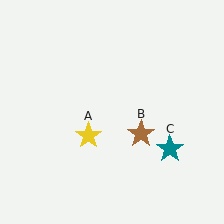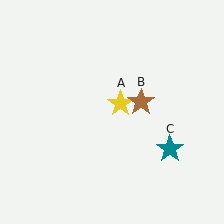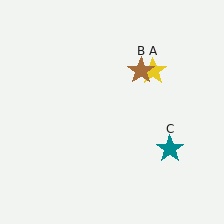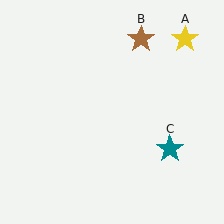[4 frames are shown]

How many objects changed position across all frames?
2 objects changed position: yellow star (object A), brown star (object B).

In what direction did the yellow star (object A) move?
The yellow star (object A) moved up and to the right.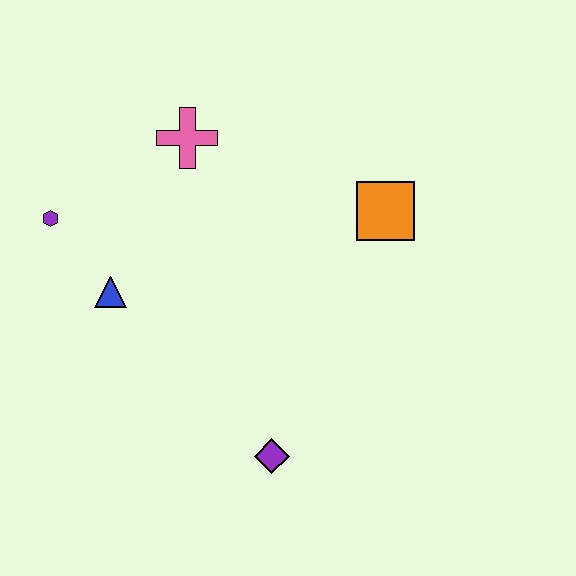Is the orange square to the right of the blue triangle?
Yes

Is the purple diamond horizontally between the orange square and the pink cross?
Yes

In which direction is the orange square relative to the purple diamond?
The orange square is above the purple diamond.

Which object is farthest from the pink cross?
The purple diamond is farthest from the pink cross.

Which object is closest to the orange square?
The pink cross is closest to the orange square.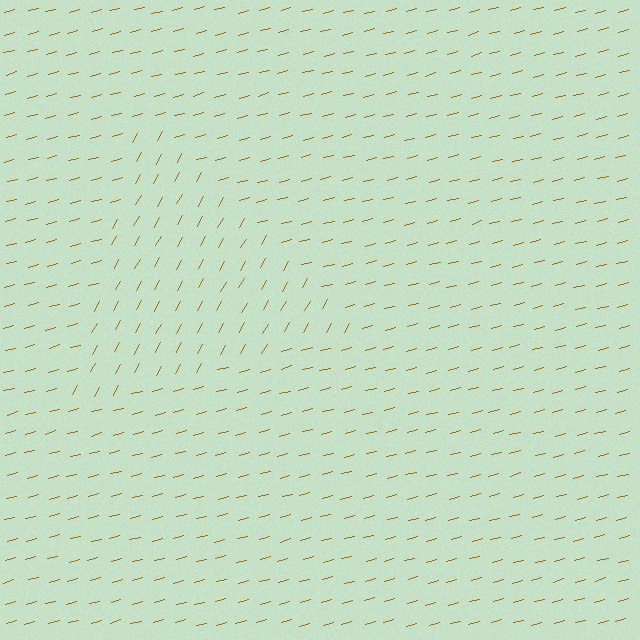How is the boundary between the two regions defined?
The boundary is defined purely by a change in line orientation (approximately 45 degrees difference). All lines are the same color and thickness.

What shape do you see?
I see a triangle.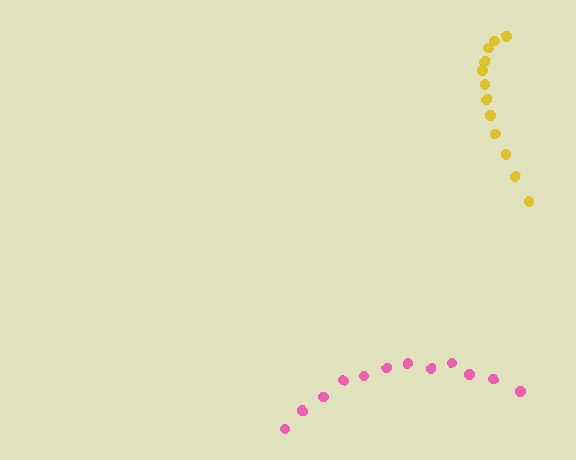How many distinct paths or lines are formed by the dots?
There are 2 distinct paths.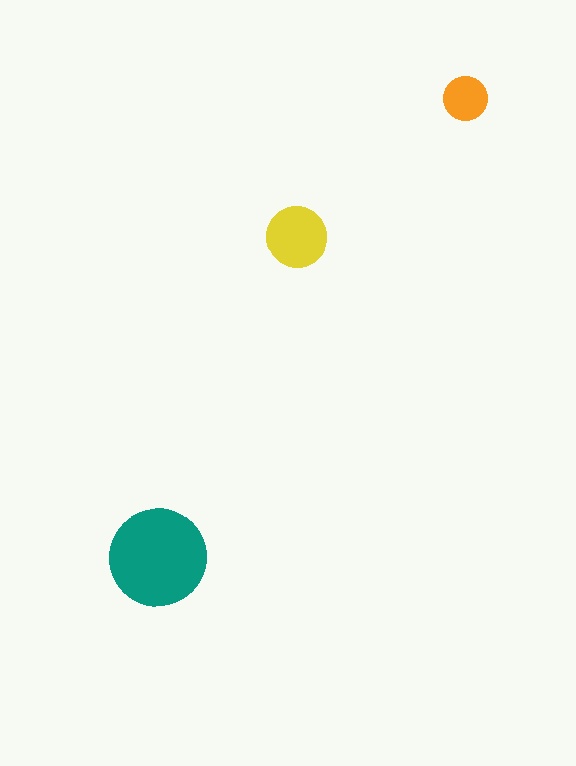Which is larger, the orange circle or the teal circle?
The teal one.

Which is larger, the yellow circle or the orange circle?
The yellow one.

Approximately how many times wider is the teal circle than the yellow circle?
About 1.5 times wider.